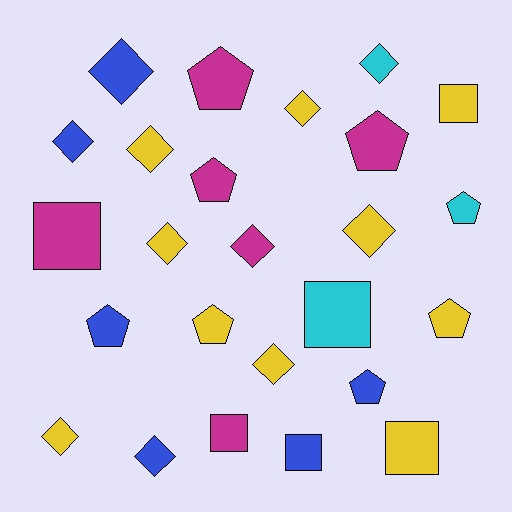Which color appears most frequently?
Yellow, with 10 objects.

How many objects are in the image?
There are 25 objects.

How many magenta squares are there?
There are 2 magenta squares.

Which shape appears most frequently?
Diamond, with 11 objects.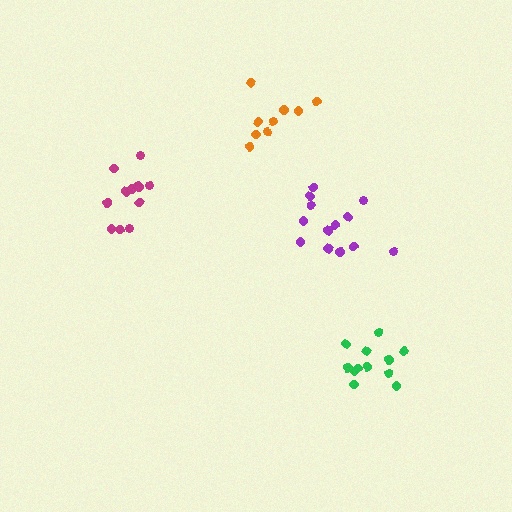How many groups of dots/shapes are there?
There are 4 groups.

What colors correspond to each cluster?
The clusters are colored: magenta, orange, green, purple.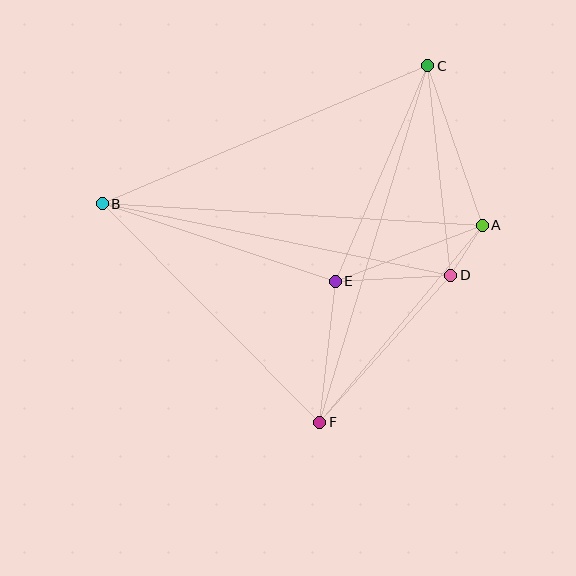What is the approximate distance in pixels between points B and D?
The distance between B and D is approximately 356 pixels.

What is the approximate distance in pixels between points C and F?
The distance between C and F is approximately 373 pixels.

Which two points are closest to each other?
Points A and D are closest to each other.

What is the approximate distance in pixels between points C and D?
The distance between C and D is approximately 211 pixels.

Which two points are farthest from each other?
Points A and B are farthest from each other.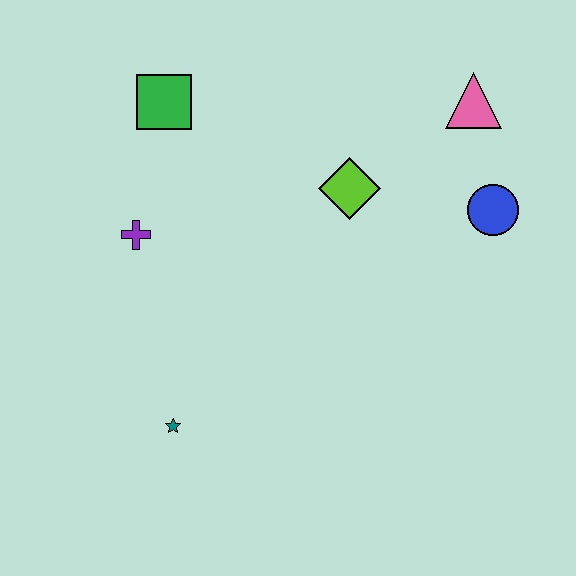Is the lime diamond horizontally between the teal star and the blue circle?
Yes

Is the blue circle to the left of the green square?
No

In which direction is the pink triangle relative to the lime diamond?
The pink triangle is to the right of the lime diamond.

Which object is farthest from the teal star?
The pink triangle is farthest from the teal star.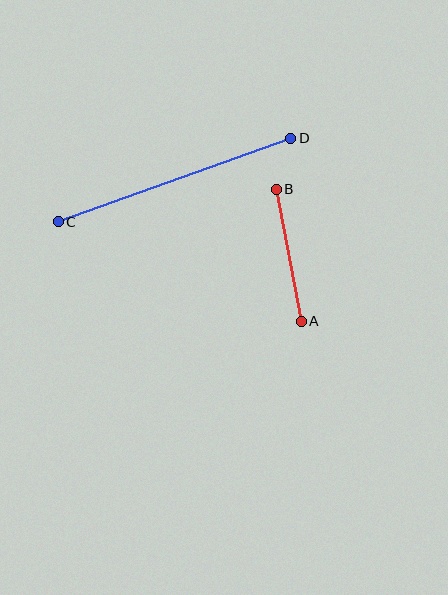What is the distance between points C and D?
The distance is approximately 247 pixels.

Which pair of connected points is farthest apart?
Points C and D are farthest apart.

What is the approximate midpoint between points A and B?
The midpoint is at approximately (289, 255) pixels.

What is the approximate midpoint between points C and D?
The midpoint is at approximately (175, 180) pixels.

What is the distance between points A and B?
The distance is approximately 134 pixels.